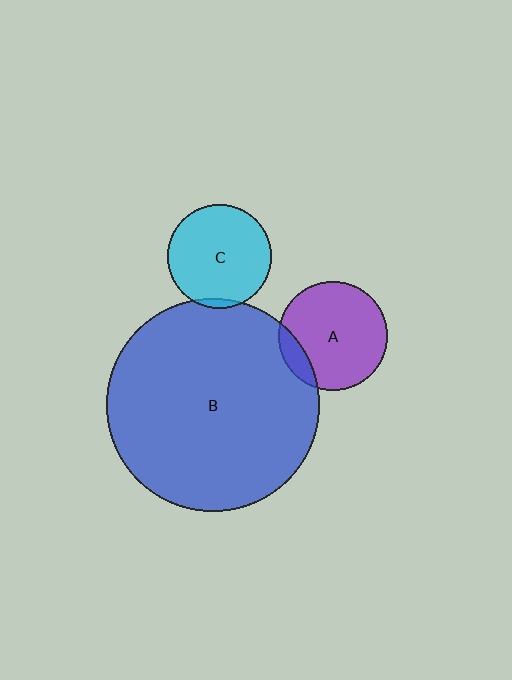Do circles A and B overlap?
Yes.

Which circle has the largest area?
Circle B (blue).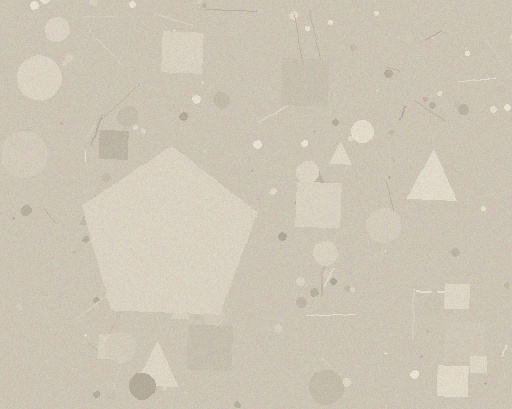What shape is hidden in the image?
A pentagon is hidden in the image.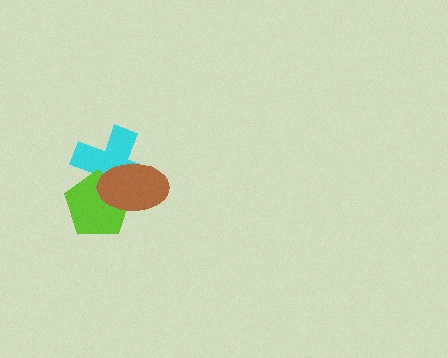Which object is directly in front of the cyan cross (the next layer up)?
The lime pentagon is directly in front of the cyan cross.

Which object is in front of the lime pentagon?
The brown ellipse is in front of the lime pentagon.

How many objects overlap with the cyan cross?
2 objects overlap with the cyan cross.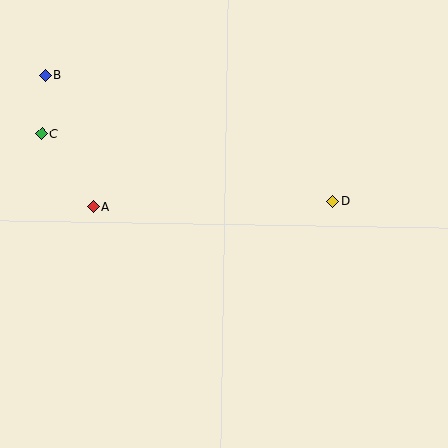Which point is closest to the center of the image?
Point D at (333, 201) is closest to the center.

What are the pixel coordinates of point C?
Point C is at (42, 134).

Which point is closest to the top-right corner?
Point D is closest to the top-right corner.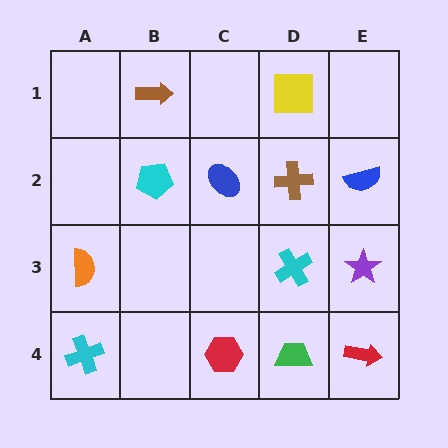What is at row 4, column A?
A cyan cross.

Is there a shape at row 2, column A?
No, that cell is empty.